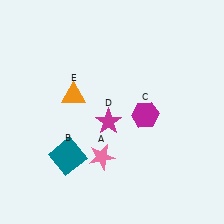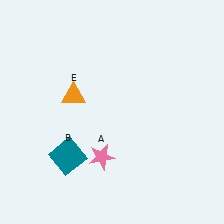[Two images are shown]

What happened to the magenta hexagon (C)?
The magenta hexagon (C) was removed in Image 2. It was in the bottom-right area of Image 1.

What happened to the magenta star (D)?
The magenta star (D) was removed in Image 2. It was in the bottom-left area of Image 1.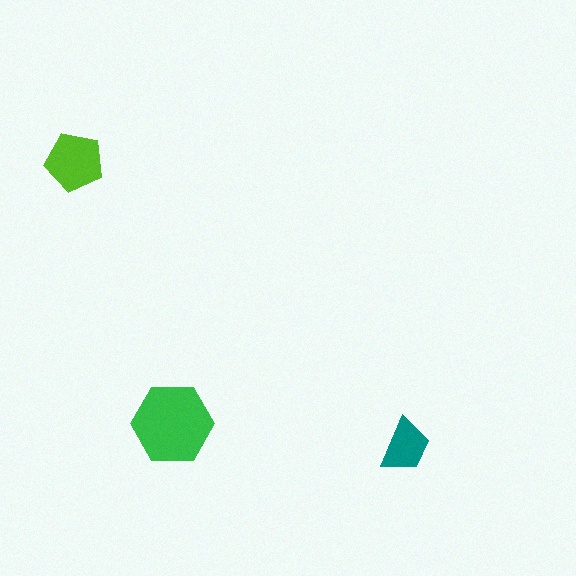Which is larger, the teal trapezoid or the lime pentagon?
The lime pentagon.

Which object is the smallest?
The teal trapezoid.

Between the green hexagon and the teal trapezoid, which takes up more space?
The green hexagon.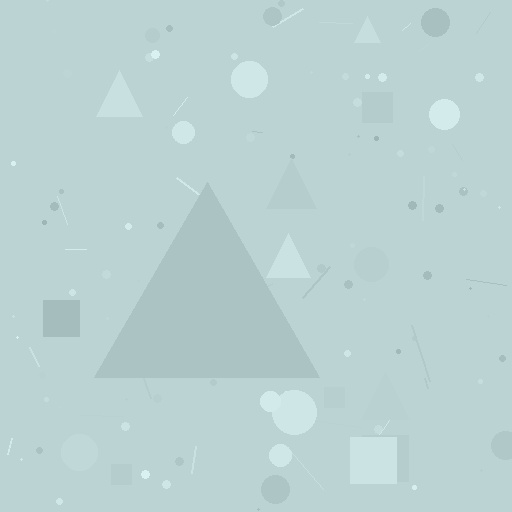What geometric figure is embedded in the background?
A triangle is embedded in the background.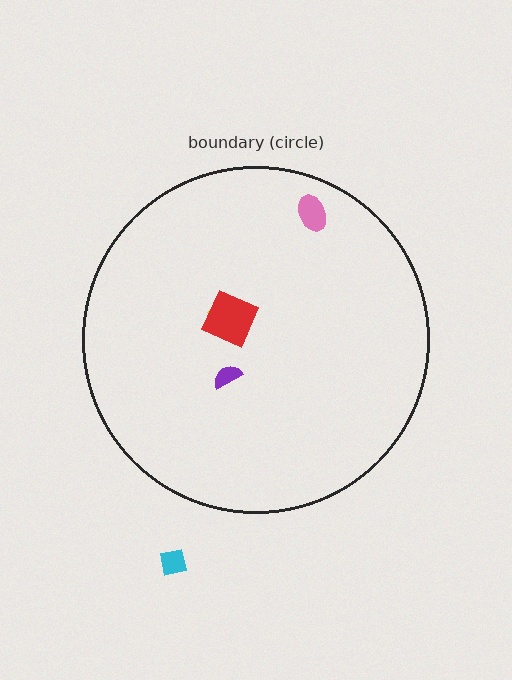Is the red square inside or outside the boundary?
Inside.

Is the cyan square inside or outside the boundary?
Outside.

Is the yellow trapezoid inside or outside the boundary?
Inside.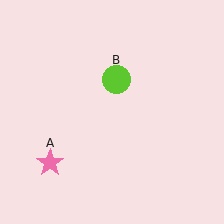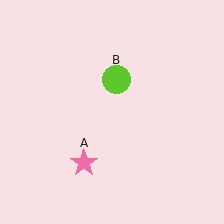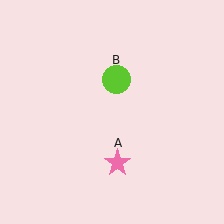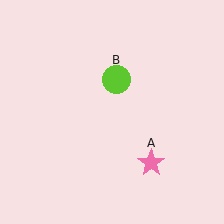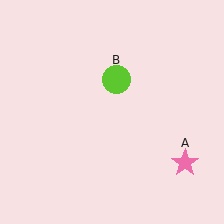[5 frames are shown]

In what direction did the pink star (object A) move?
The pink star (object A) moved right.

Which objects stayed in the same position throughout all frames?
Lime circle (object B) remained stationary.